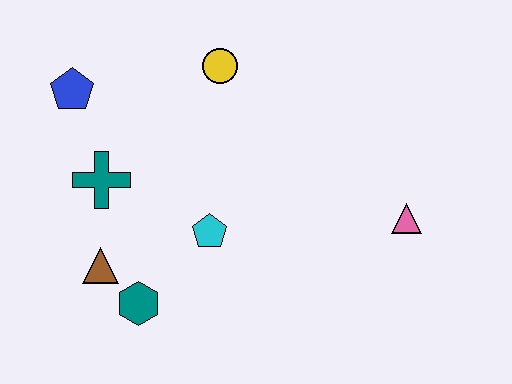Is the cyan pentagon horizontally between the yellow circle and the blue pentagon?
Yes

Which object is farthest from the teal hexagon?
The pink triangle is farthest from the teal hexagon.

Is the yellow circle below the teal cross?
No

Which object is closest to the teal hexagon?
The brown triangle is closest to the teal hexagon.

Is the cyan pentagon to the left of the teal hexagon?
No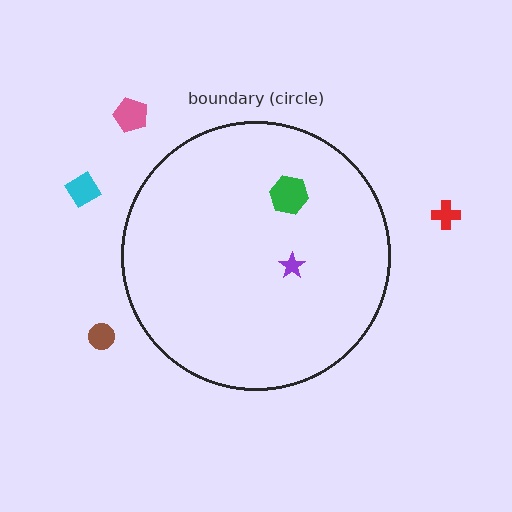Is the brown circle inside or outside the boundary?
Outside.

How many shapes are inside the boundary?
2 inside, 4 outside.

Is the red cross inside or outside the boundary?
Outside.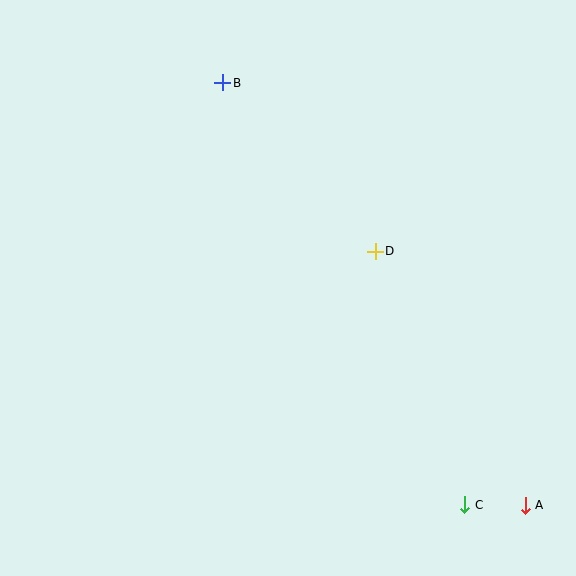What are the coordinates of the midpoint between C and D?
The midpoint between C and D is at (420, 378).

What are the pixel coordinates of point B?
Point B is at (223, 83).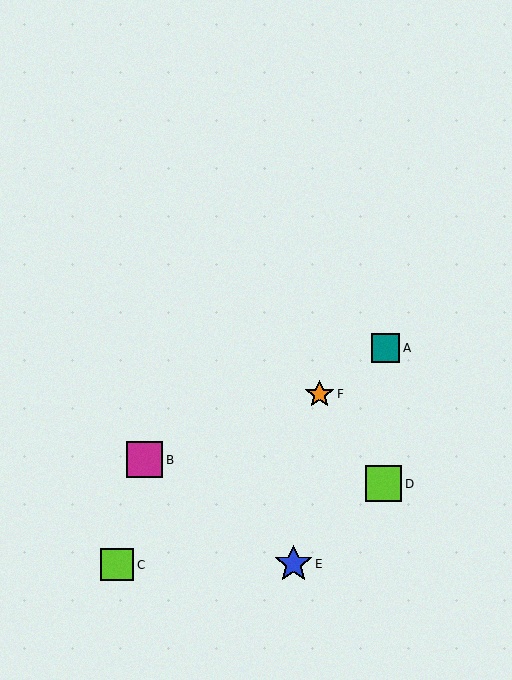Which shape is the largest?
The blue star (labeled E) is the largest.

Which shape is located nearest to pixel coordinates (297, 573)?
The blue star (labeled E) at (293, 564) is nearest to that location.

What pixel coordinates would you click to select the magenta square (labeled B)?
Click at (145, 460) to select the magenta square B.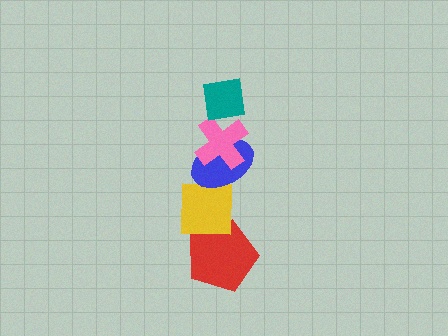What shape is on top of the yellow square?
The blue ellipse is on top of the yellow square.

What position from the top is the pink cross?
The pink cross is 2nd from the top.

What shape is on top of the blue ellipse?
The pink cross is on top of the blue ellipse.